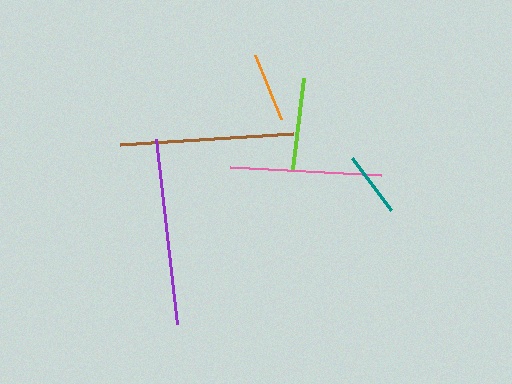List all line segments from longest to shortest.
From longest to shortest: purple, brown, pink, lime, orange, teal.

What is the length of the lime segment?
The lime segment is approximately 92 pixels long.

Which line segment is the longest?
The purple line is the longest at approximately 186 pixels.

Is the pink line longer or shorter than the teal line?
The pink line is longer than the teal line.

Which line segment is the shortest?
The teal line is the shortest at approximately 65 pixels.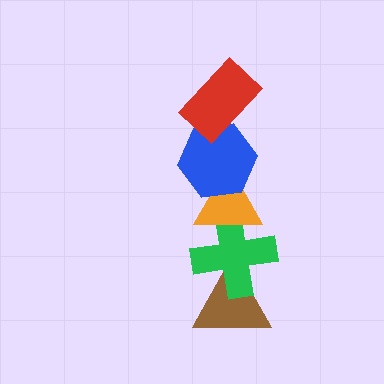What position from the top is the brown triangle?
The brown triangle is 5th from the top.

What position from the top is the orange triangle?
The orange triangle is 3rd from the top.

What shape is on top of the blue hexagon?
The red rectangle is on top of the blue hexagon.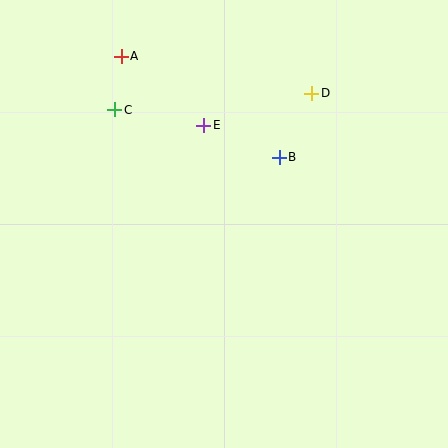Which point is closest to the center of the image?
Point B at (279, 157) is closest to the center.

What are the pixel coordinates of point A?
Point A is at (121, 56).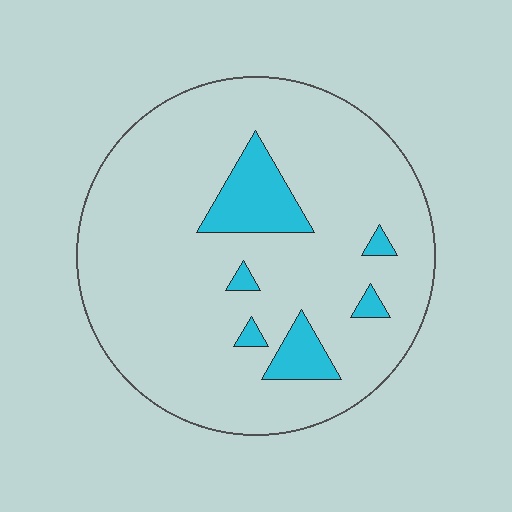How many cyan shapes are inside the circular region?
6.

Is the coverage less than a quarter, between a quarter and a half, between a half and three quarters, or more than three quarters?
Less than a quarter.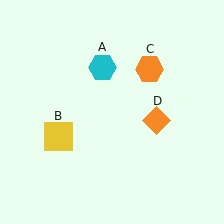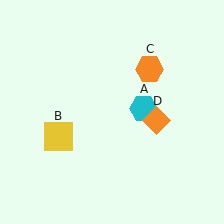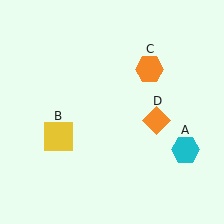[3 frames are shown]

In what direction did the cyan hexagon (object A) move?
The cyan hexagon (object A) moved down and to the right.